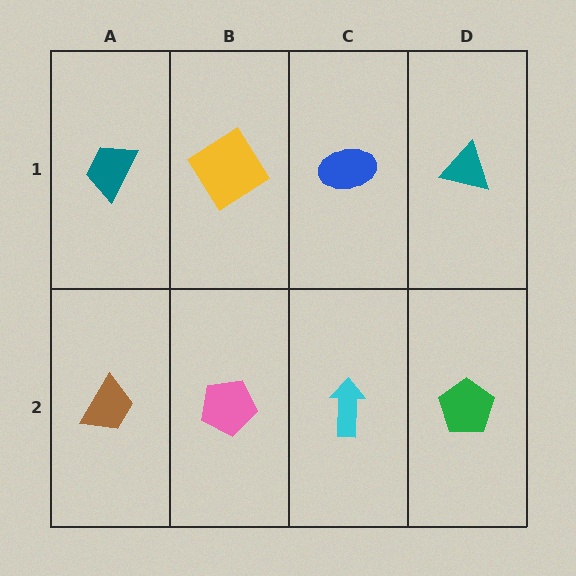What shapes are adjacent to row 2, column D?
A teal triangle (row 1, column D), a cyan arrow (row 2, column C).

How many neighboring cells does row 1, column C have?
3.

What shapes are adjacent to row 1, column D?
A green pentagon (row 2, column D), a blue ellipse (row 1, column C).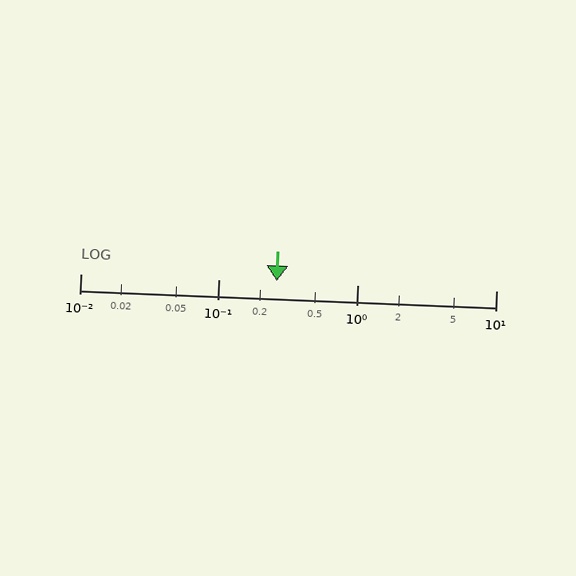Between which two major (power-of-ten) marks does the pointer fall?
The pointer is between 0.1 and 1.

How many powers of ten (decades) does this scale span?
The scale spans 3 decades, from 0.01 to 10.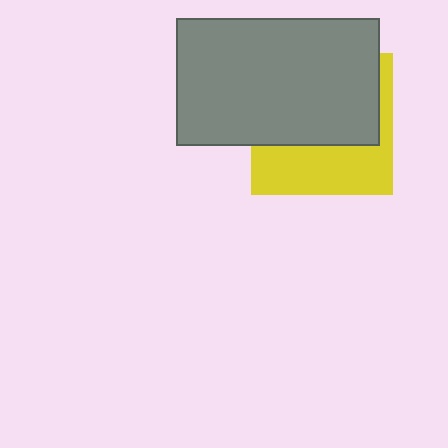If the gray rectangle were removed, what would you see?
You would see the complete yellow square.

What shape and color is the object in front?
The object in front is a gray rectangle.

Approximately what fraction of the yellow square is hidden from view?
Roughly 58% of the yellow square is hidden behind the gray rectangle.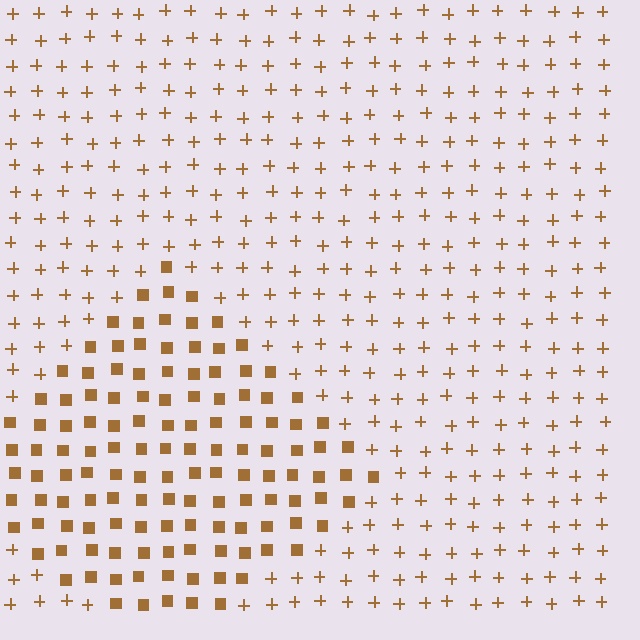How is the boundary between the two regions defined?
The boundary is defined by a change in element shape: squares inside vs. plus signs outside. All elements share the same color and spacing.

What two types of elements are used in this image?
The image uses squares inside the diamond region and plus signs outside it.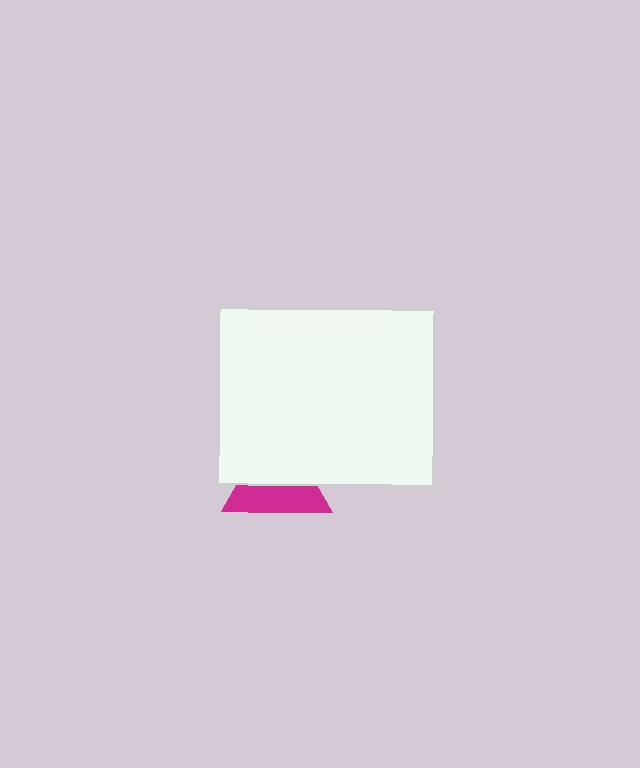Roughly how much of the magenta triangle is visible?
About half of it is visible (roughly 49%).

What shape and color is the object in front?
The object in front is a white rectangle.